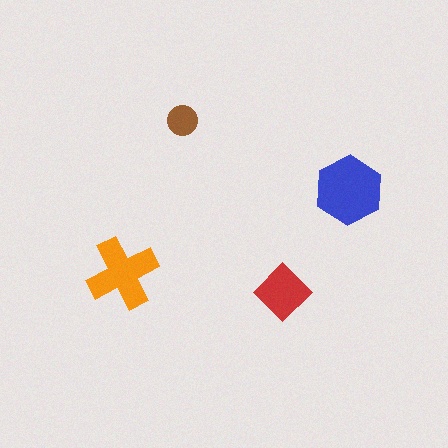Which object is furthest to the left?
The orange cross is leftmost.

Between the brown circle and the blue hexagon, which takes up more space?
The blue hexagon.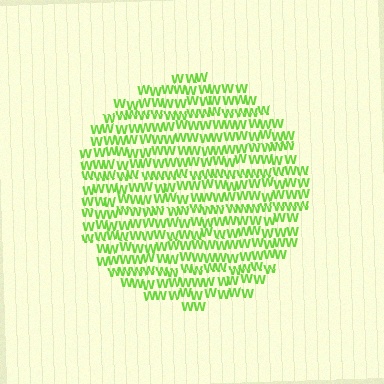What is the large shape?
The large shape is a circle.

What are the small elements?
The small elements are letter W's.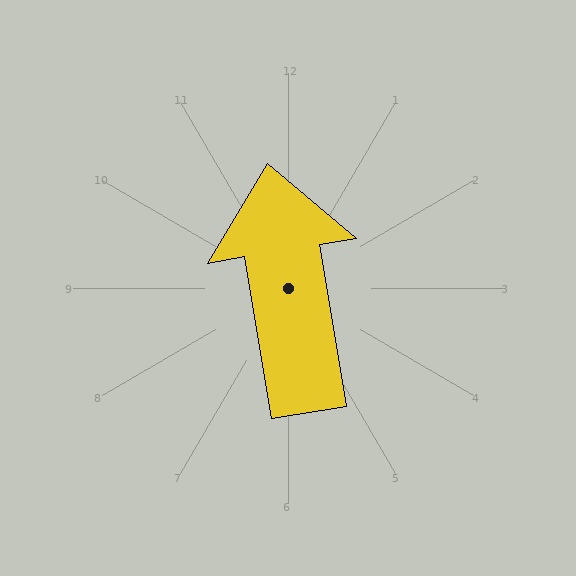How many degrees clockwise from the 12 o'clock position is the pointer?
Approximately 351 degrees.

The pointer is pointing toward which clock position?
Roughly 12 o'clock.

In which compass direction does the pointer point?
North.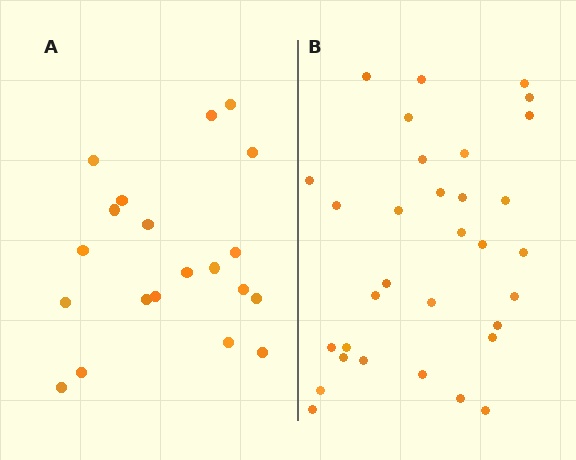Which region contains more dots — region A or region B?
Region B (the right region) has more dots.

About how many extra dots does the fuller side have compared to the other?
Region B has roughly 12 or so more dots than region A.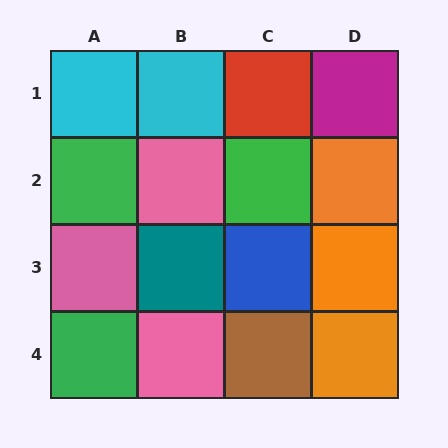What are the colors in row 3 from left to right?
Pink, teal, blue, orange.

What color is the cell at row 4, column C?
Brown.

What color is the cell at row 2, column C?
Green.